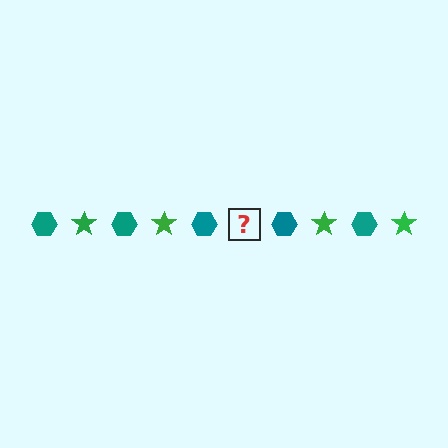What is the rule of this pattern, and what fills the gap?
The rule is that the pattern alternates between teal hexagon and green star. The gap should be filled with a green star.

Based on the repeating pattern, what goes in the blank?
The blank should be a green star.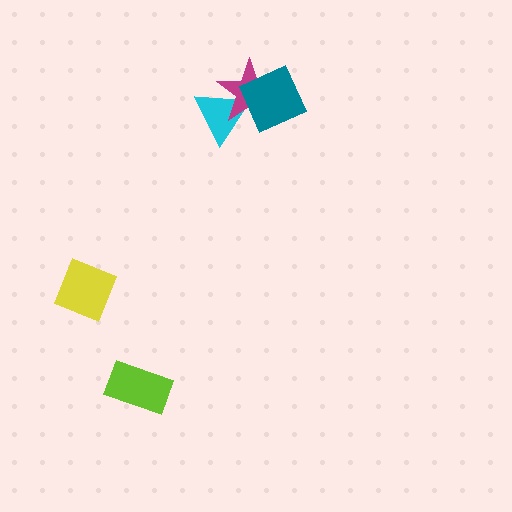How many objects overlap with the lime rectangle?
0 objects overlap with the lime rectangle.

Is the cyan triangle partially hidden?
Yes, it is partially covered by another shape.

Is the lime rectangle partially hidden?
No, no other shape covers it.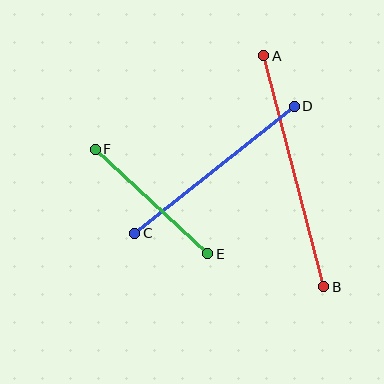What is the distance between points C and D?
The distance is approximately 204 pixels.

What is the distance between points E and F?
The distance is approximately 154 pixels.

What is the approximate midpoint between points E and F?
The midpoint is at approximately (151, 201) pixels.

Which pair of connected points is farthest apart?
Points A and B are farthest apart.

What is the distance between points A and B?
The distance is approximately 239 pixels.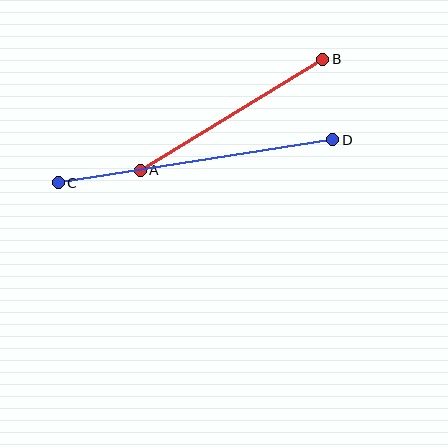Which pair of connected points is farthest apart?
Points C and D are farthest apart.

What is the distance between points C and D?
The distance is approximately 278 pixels.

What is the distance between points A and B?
The distance is approximately 213 pixels.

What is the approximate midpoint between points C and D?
The midpoint is at approximately (196, 161) pixels.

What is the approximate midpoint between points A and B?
The midpoint is at approximately (231, 115) pixels.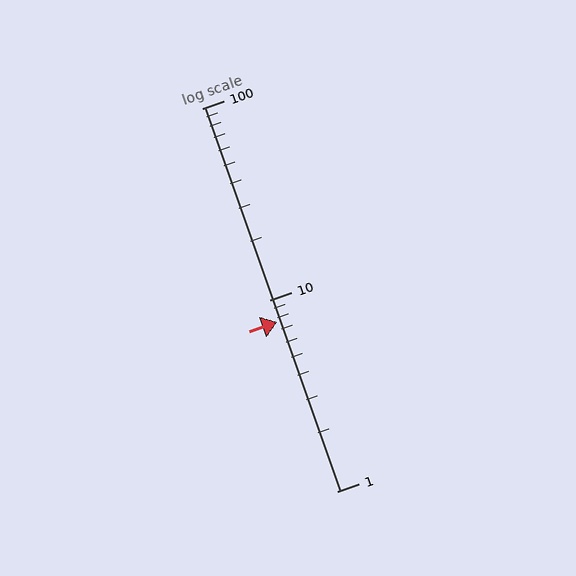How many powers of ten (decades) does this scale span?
The scale spans 2 decades, from 1 to 100.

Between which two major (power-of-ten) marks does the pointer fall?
The pointer is between 1 and 10.